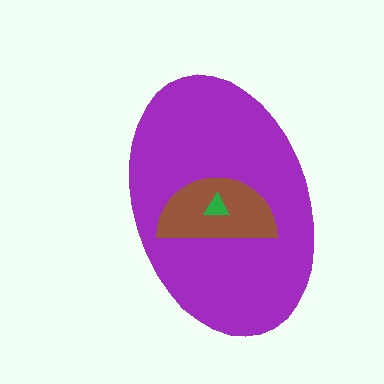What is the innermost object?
The green triangle.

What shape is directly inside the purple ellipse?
The brown semicircle.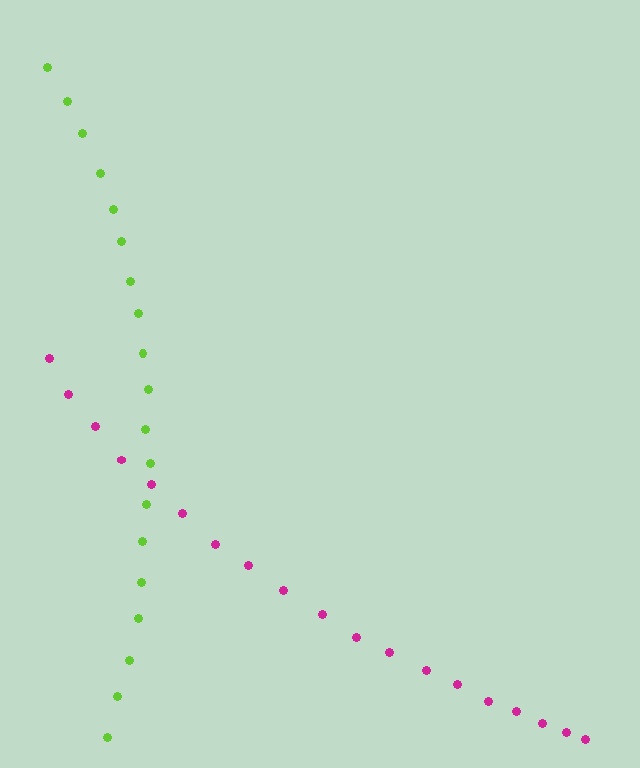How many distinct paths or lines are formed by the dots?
There are 2 distinct paths.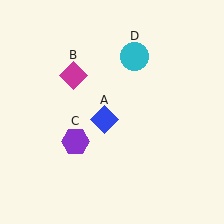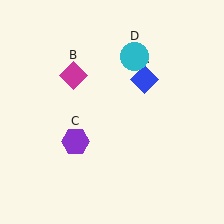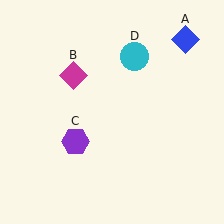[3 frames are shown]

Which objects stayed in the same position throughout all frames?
Magenta diamond (object B) and purple hexagon (object C) and cyan circle (object D) remained stationary.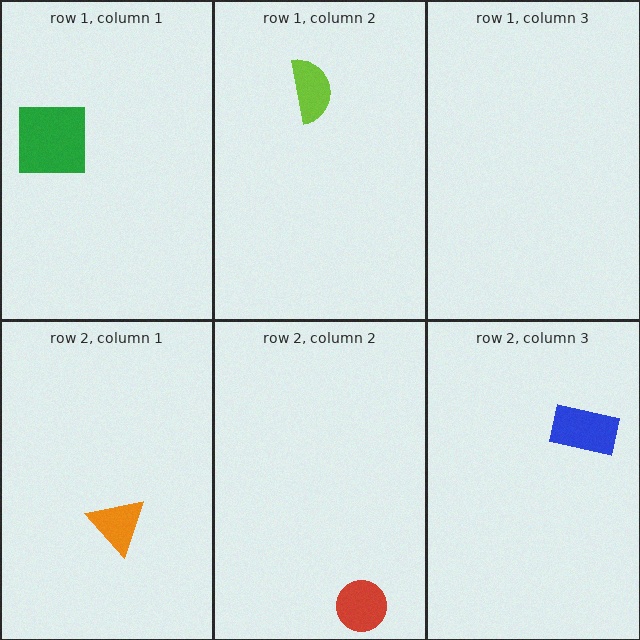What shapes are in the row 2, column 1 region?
The orange triangle.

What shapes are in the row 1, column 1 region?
The green square.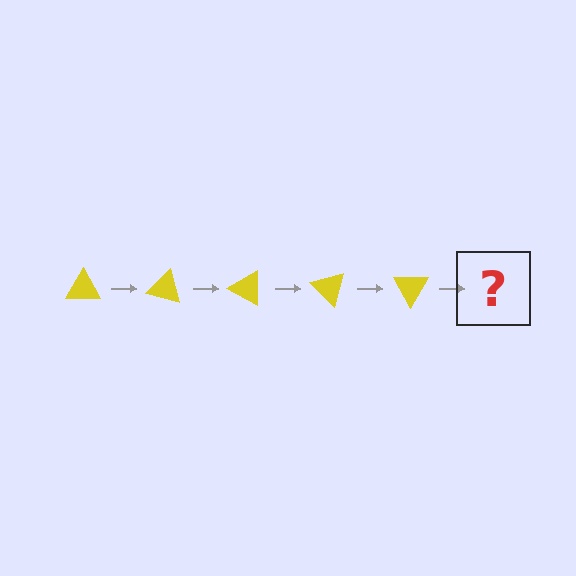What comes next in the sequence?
The next element should be a yellow triangle rotated 75 degrees.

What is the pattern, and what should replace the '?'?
The pattern is that the triangle rotates 15 degrees each step. The '?' should be a yellow triangle rotated 75 degrees.